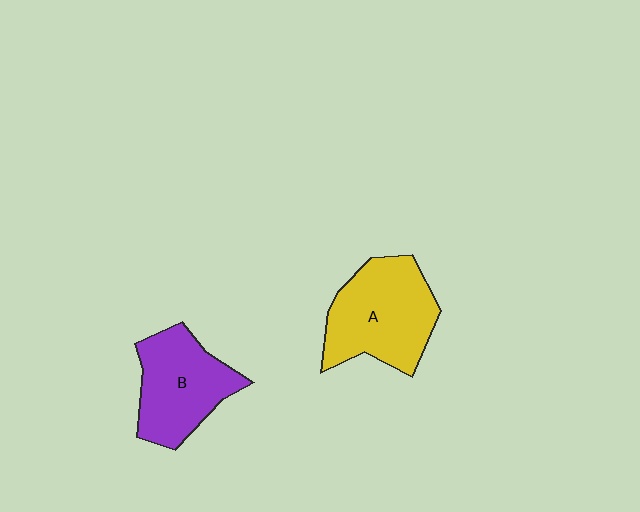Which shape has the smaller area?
Shape B (purple).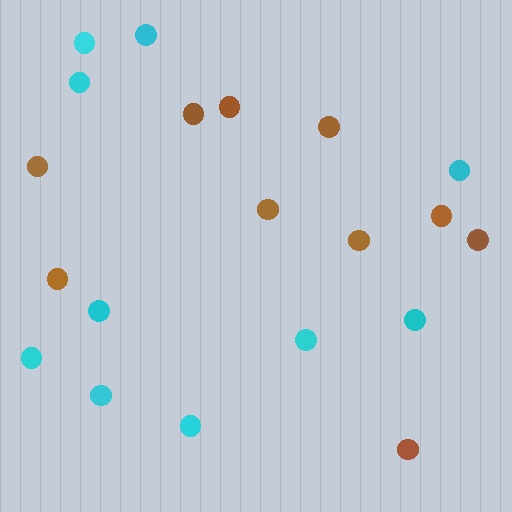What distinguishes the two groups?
There are 2 groups: one group of brown circles (10) and one group of cyan circles (10).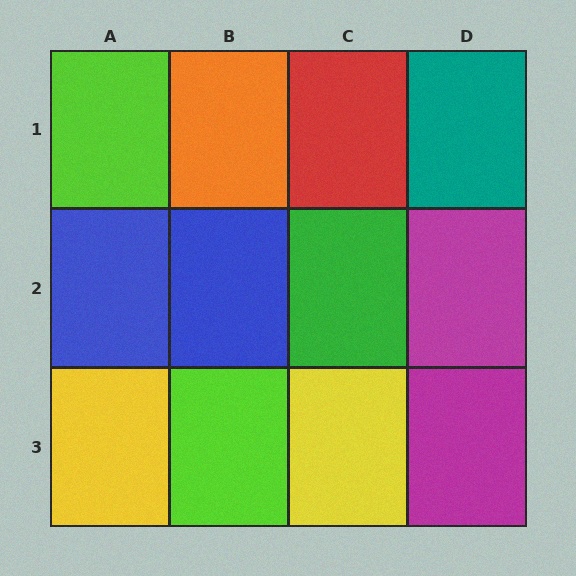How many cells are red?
1 cell is red.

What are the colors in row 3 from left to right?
Yellow, lime, yellow, magenta.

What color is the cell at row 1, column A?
Lime.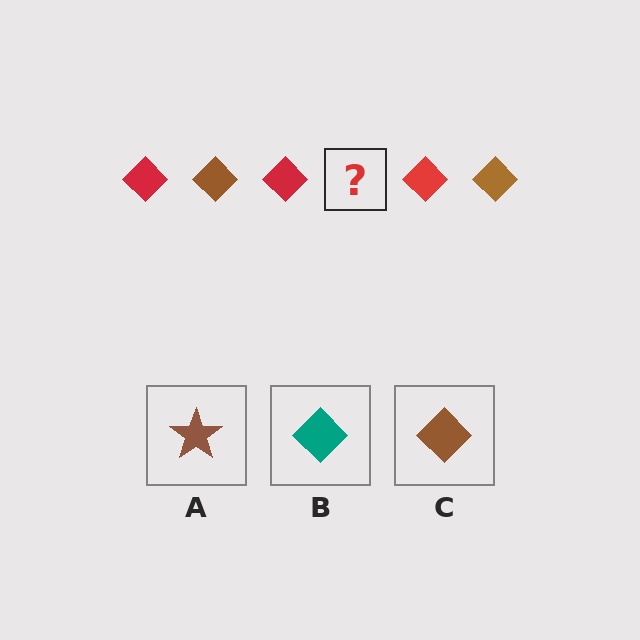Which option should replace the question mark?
Option C.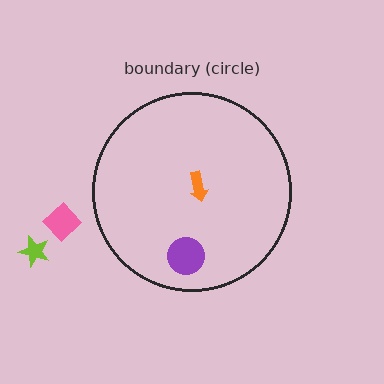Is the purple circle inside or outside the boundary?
Inside.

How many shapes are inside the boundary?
2 inside, 2 outside.